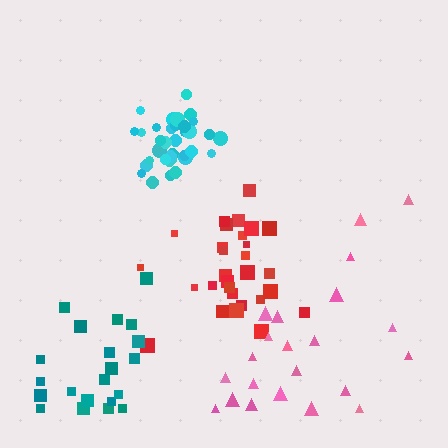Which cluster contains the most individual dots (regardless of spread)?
Cyan (35).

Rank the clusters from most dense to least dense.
cyan, red, teal, pink.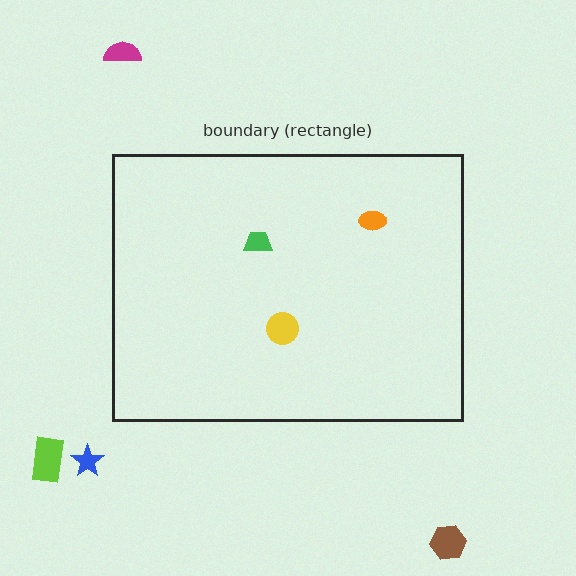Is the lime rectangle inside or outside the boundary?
Outside.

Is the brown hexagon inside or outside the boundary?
Outside.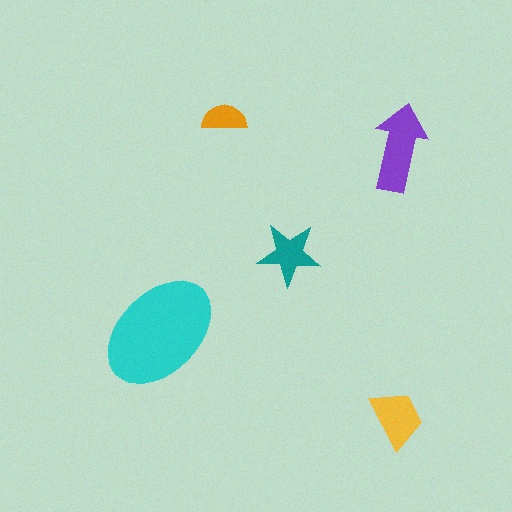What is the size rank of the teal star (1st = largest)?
4th.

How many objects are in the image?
There are 5 objects in the image.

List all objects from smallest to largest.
The orange semicircle, the teal star, the yellow trapezoid, the purple arrow, the cyan ellipse.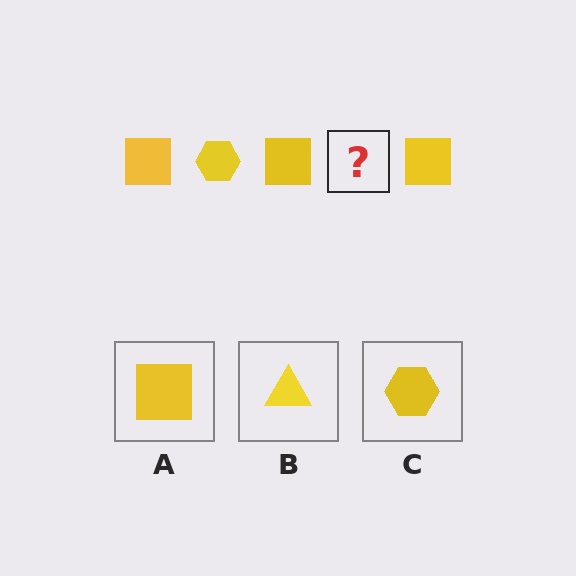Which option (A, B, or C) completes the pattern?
C.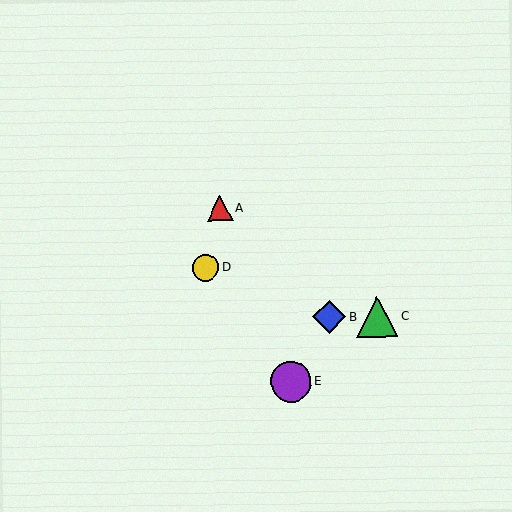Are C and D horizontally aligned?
No, C is at y≈316 and D is at y≈268.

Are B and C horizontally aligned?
Yes, both are at y≈317.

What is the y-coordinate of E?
Object E is at y≈382.